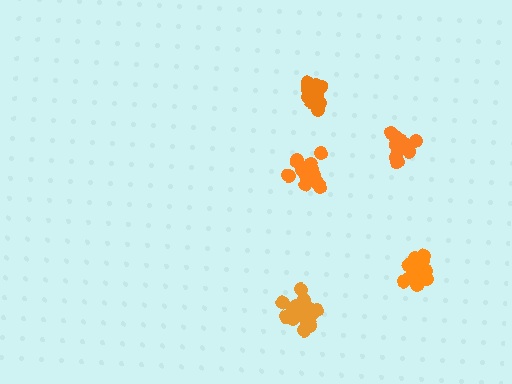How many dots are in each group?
Group 1: 16 dots, Group 2: 18 dots, Group 3: 17 dots, Group 4: 18 dots, Group 5: 14 dots (83 total).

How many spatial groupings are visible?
There are 5 spatial groupings.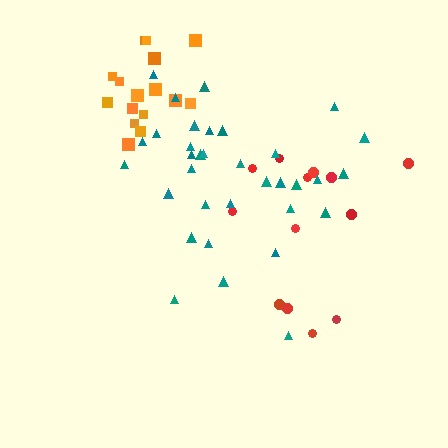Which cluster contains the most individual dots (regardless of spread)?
Teal (34).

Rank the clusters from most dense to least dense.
orange, teal, red.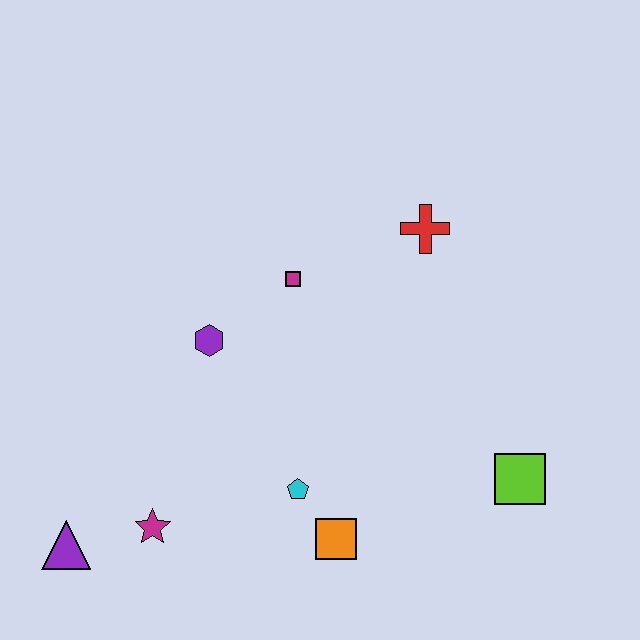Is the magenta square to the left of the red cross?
Yes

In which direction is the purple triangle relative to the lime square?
The purple triangle is to the left of the lime square.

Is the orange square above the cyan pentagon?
No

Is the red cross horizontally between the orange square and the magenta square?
No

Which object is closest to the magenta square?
The purple hexagon is closest to the magenta square.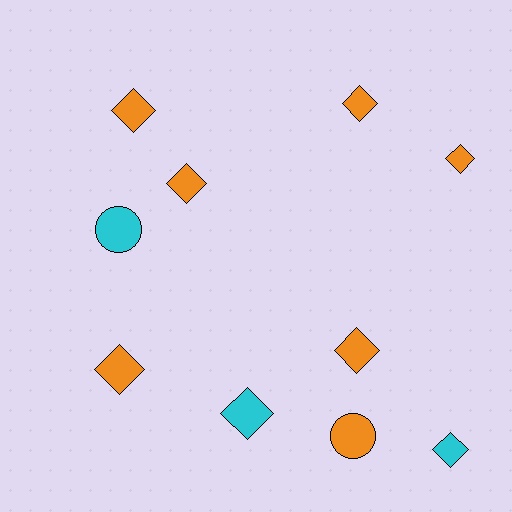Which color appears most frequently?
Orange, with 7 objects.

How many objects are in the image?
There are 10 objects.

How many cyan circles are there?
There is 1 cyan circle.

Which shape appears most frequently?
Diamond, with 8 objects.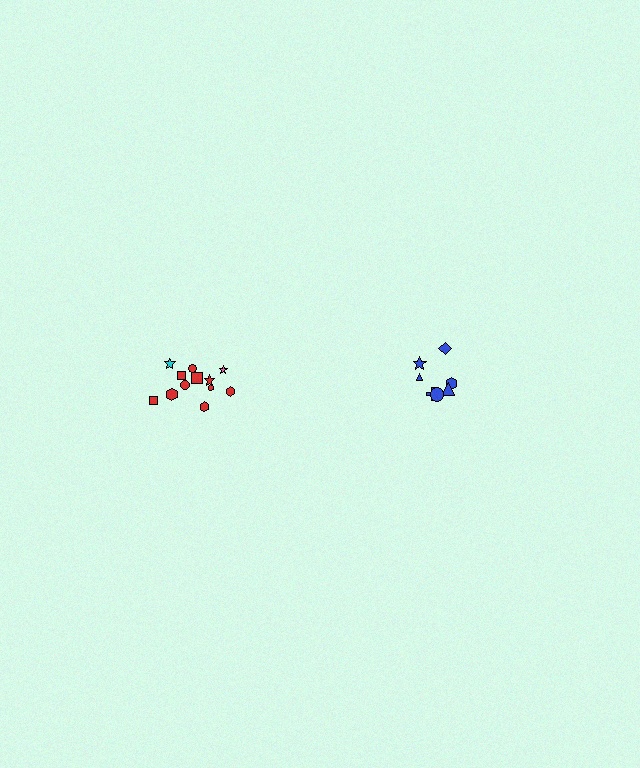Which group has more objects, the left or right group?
The left group.